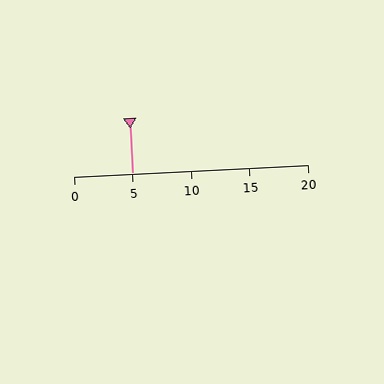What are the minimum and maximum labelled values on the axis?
The axis runs from 0 to 20.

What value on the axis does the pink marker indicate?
The marker indicates approximately 5.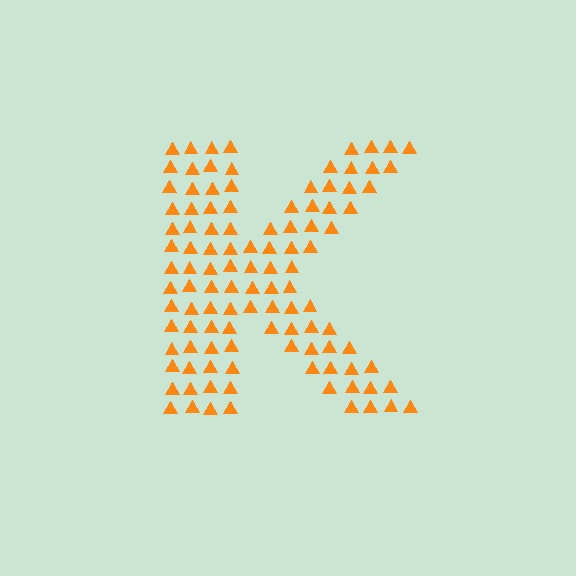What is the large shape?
The large shape is the letter K.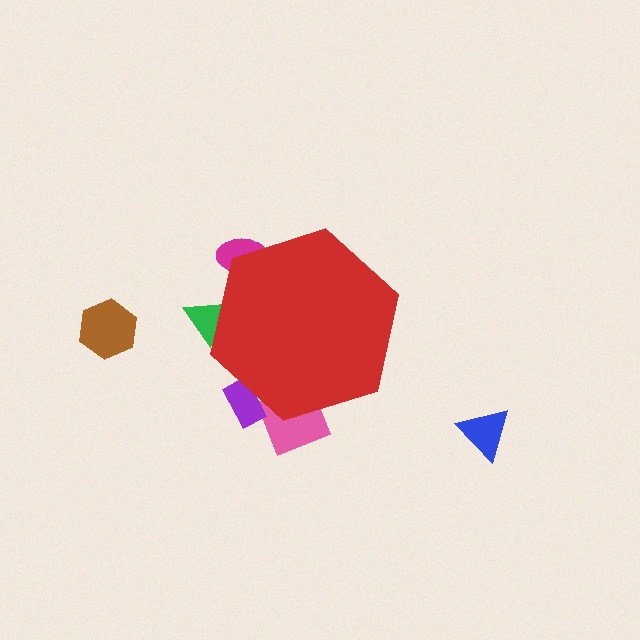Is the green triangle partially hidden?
Yes, the green triangle is partially hidden behind the red hexagon.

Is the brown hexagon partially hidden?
No, the brown hexagon is fully visible.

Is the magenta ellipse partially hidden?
Yes, the magenta ellipse is partially hidden behind the red hexagon.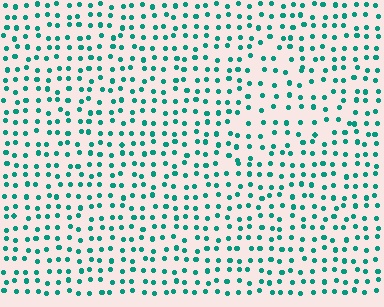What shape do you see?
I see a triangle.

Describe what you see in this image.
The image contains small teal elements arranged at two different densities. A triangle-shaped region is visible where the elements are less densely packed than the surrounding area.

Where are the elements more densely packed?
The elements are more densely packed outside the triangle boundary.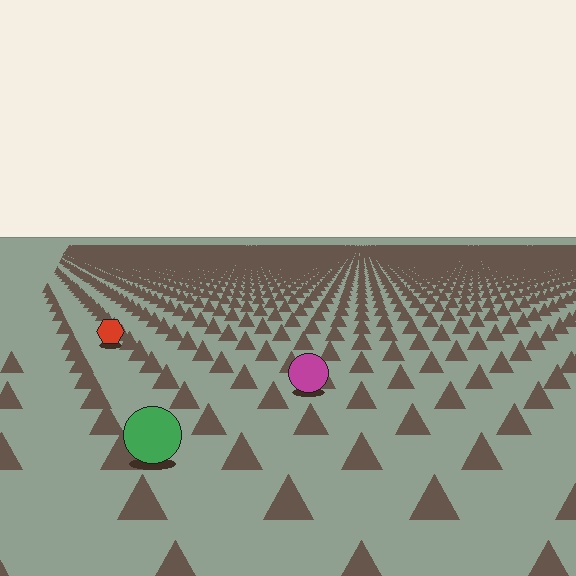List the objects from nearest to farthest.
From nearest to farthest: the green circle, the magenta circle, the red hexagon.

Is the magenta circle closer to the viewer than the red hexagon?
Yes. The magenta circle is closer — you can tell from the texture gradient: the ground texture is coarser near it.